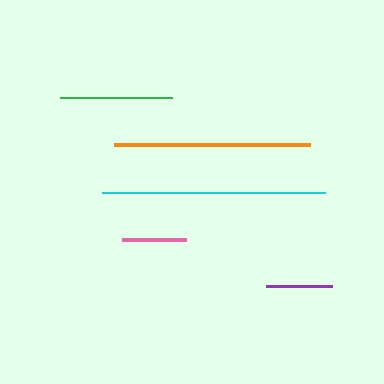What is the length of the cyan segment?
The cyan segment is approximately 223 pixels long.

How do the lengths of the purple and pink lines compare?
The purple and pink lines are approximately the same length.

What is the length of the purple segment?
The purple segment is approximately 66 pixels long.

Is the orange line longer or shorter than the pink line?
The orange line is longer than the pink line.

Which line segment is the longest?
The cyan line is the longest at approximately 223 pixels.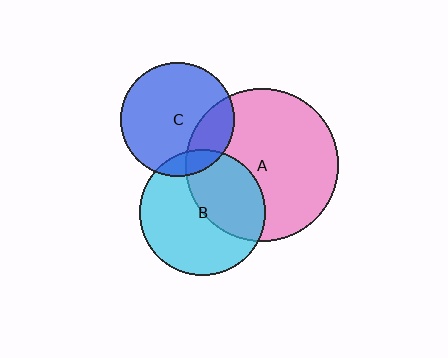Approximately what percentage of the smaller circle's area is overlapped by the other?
Approximately 25%.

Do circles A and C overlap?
Yes.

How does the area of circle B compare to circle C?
Approximately 1.2 times.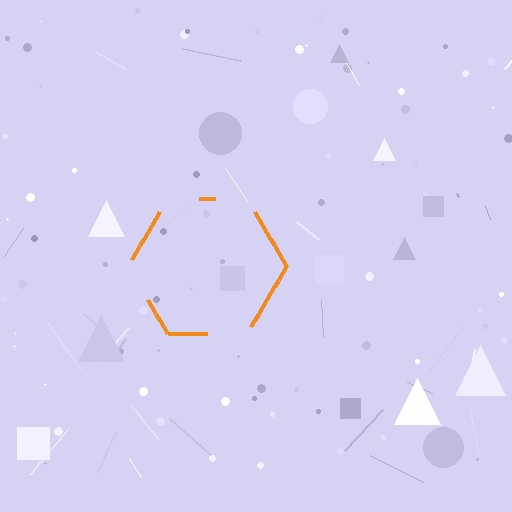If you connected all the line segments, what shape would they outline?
They would outline a hexagon.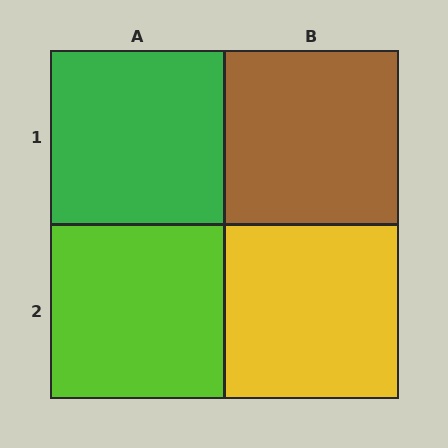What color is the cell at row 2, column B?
Yellow.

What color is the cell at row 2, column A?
Lime.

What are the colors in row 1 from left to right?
Green, brown.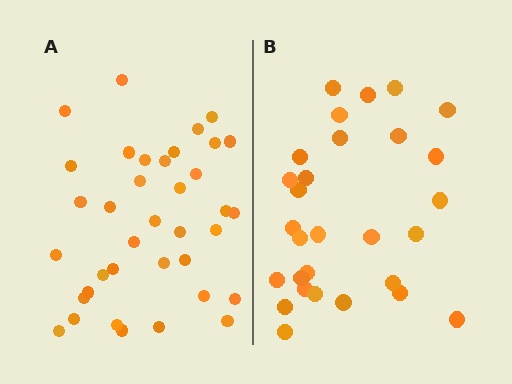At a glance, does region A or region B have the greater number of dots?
Region A (the left region) has more dots.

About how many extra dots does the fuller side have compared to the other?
Region A has roughly 8 or so more dots than region B.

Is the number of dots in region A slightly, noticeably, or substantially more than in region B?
Region A has noticeably more, but not dramatically so. The ratio is roughly 1.3 to 1.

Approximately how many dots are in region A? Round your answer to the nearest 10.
About 40 dots. (The exact count is 37, which rounds to 40.)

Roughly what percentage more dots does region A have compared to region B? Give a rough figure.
About 30% more.